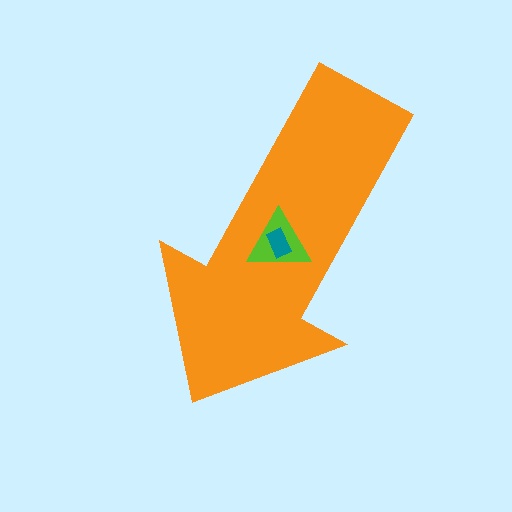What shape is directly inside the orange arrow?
The lime triangle.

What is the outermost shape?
The orange arrow.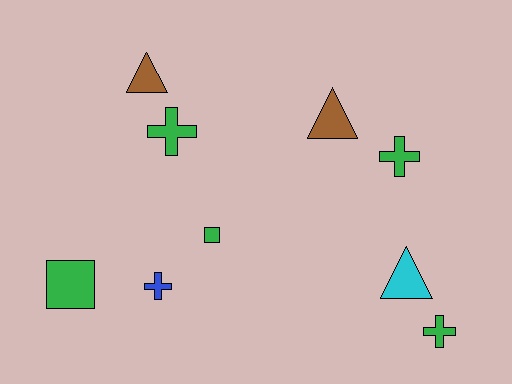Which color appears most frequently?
Green, with 5 objects.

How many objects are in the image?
There are 9 objects.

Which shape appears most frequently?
Cross, with 4 objects.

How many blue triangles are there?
There are no blue triangles.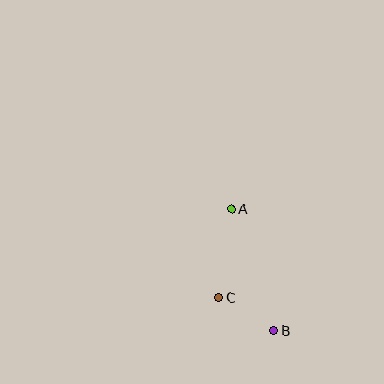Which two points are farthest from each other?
Points A and B are farthest from each other.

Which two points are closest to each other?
Points B and C are closest to each other.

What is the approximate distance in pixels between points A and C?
The distance between A and C is approximately 90 pixels.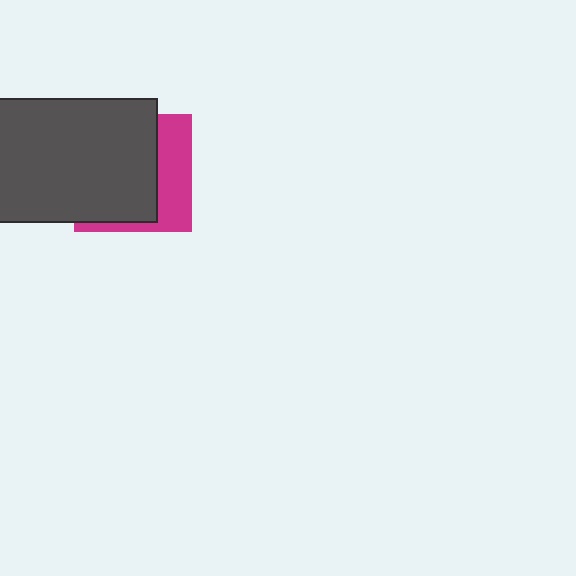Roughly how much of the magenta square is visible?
A small part of it is visible (roughly 34%).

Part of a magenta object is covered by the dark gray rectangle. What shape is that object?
It is a square.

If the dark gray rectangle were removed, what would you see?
You would see the complete magenta square.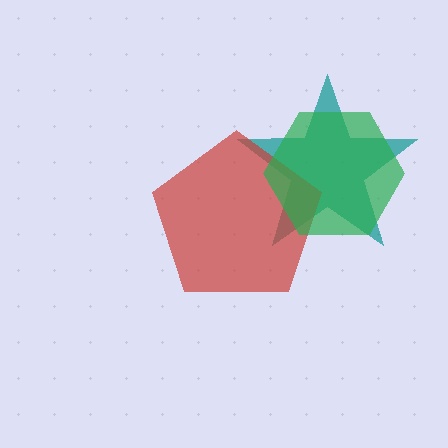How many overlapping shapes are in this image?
There are 3 overlapping shapes in the image.